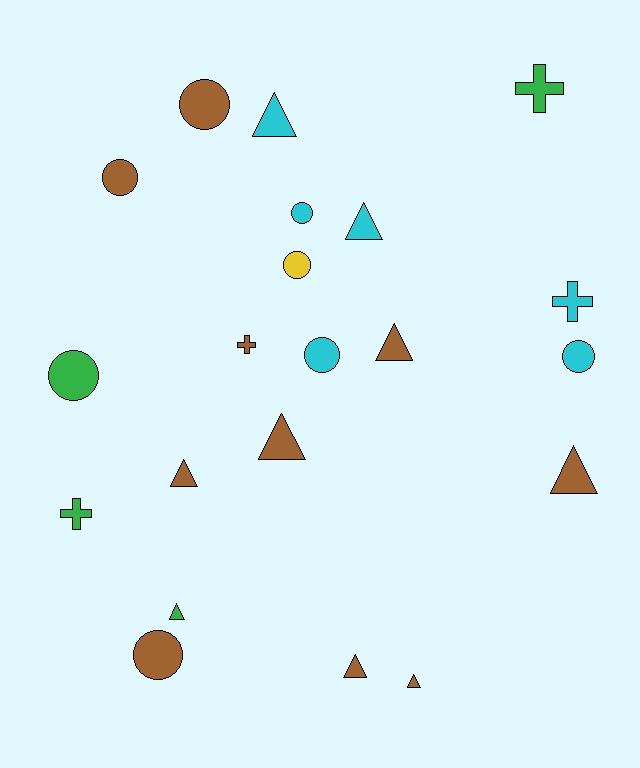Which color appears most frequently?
Brown, with 10 objects.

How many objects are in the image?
There are 21 objects.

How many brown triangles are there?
There are 6 brown triangles.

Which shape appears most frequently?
Triangle, with 9 objects.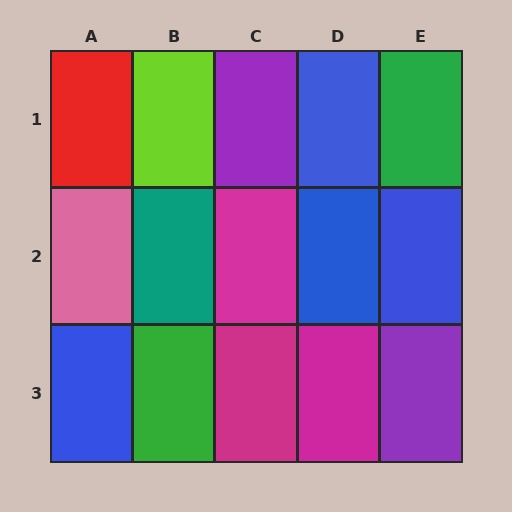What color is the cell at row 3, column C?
Magenta.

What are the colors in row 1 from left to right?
Red, lime, purple, blue, green.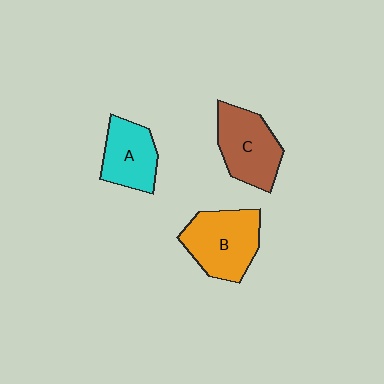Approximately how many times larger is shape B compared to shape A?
Approximately 1.3 times.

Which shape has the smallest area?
Shape A (cyan).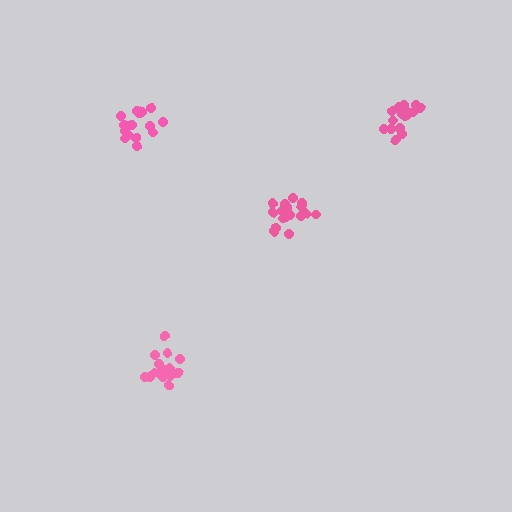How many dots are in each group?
Group 1: 19 dots, Group 2: 17 dots, Group 3: 16 dots, Group 4: 17 dots (69 total).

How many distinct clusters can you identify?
There are 4 distinct clusters.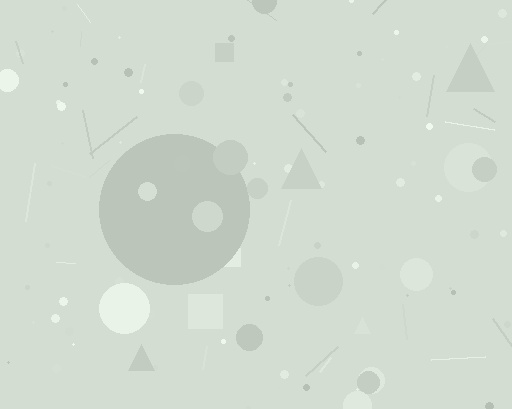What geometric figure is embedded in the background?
A circle is embedded in the background.